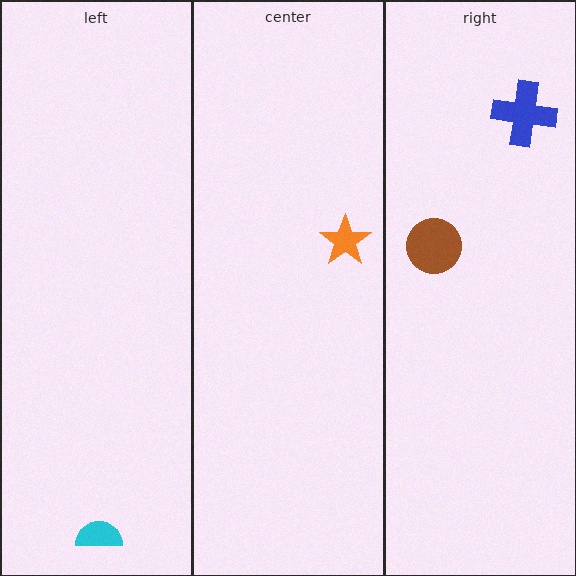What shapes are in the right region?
The brown circle, the blue cross.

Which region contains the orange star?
The center region.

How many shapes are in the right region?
2.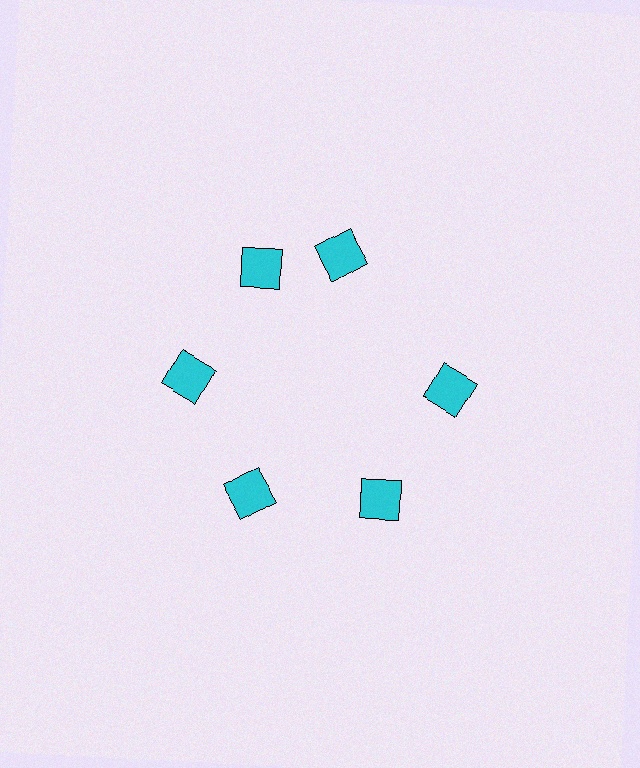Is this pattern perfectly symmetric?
No. The 6 cyan squares are arranged in a ring, but one element near the 1 o'clock position is rotated out of alignment along the ring, breaking the 6-fold rotational symmetry.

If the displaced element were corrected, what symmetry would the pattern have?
It would have 6-fold rotational symmetry — the pattern would map onto itself every 60 degrees.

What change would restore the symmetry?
The symmetry would be restored by rotating it back into even spacing with its neighbors so that all 6 squares sit at equal angles and equal distance from the center.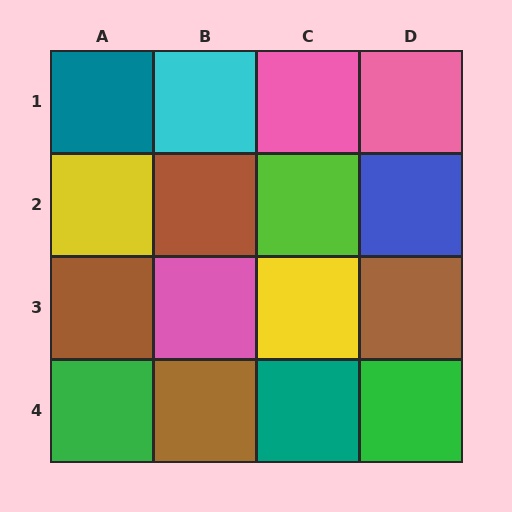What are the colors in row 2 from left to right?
Yellow, brown, lime, blue.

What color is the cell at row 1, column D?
Pink.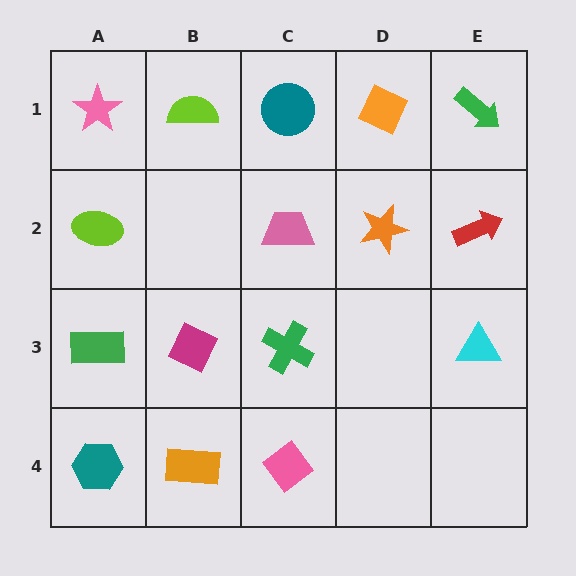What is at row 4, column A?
A teal hexagon.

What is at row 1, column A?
A pink star.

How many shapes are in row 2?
4 shapes.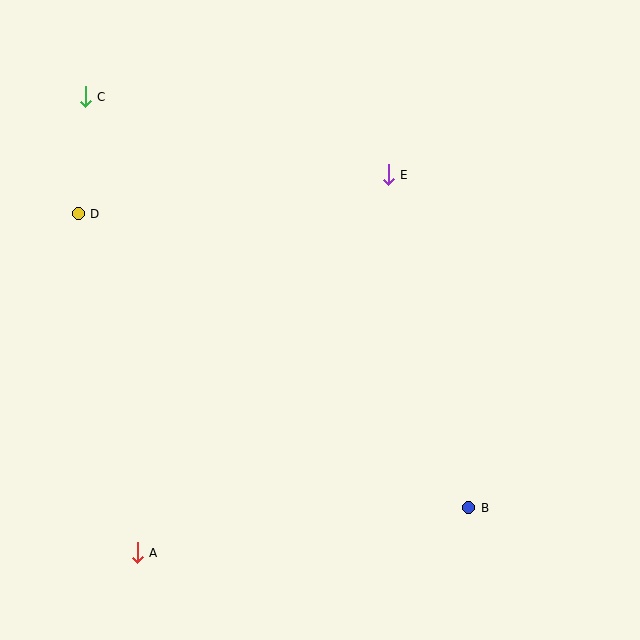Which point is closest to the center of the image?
Point E at (388, 175) is closest to the center.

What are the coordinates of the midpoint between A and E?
The midpoint between A and E is at (263, 364).